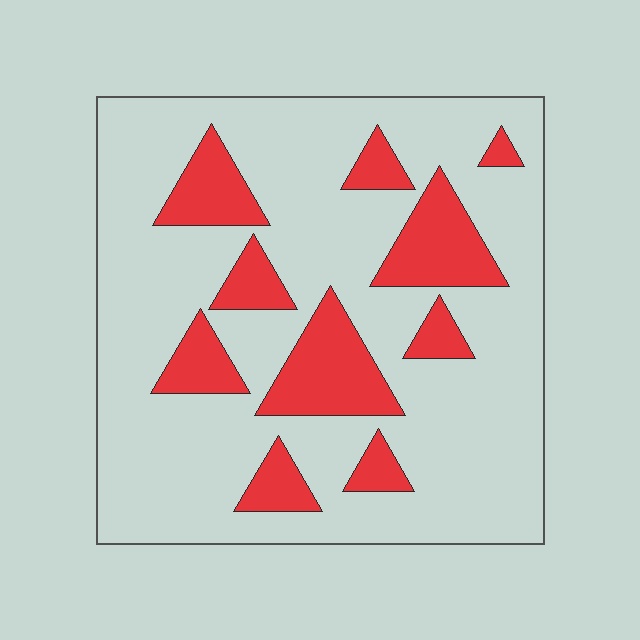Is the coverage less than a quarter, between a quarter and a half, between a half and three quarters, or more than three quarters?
Less than a quarter.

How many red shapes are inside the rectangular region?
10.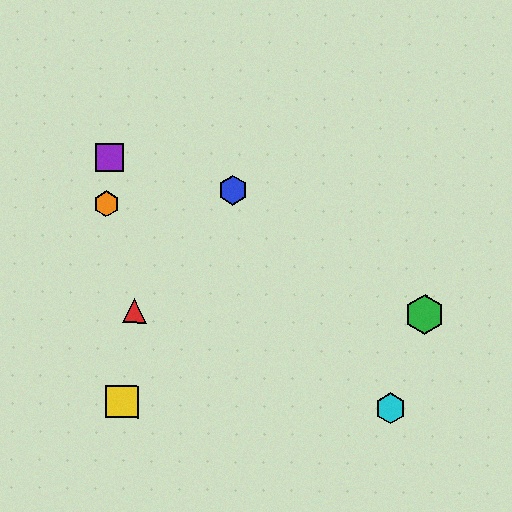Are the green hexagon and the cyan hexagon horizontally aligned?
No, the green hexagon is at y≈315 and the cyan hexagon is at y≈408.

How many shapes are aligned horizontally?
2 shapes (the red triangle, the green hexagon) are aligned horizontally.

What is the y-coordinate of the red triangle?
The red triangle is at y≈311.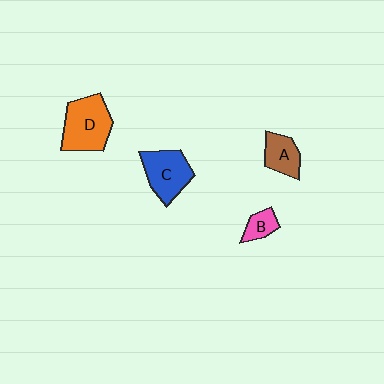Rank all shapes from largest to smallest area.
From largest to smallest: D (orange), C (blue), A (brown), B (pink).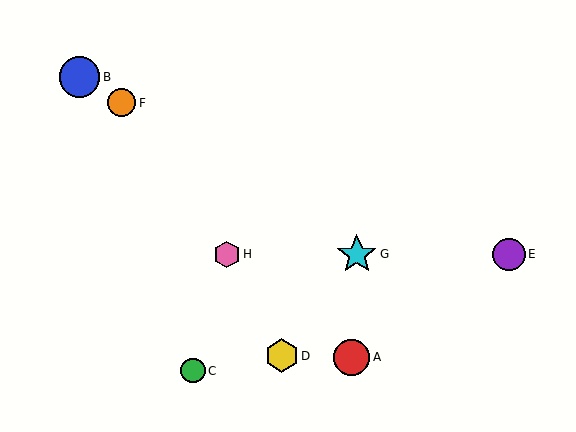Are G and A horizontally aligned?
No, G is at y≈254 and A is at y≈357.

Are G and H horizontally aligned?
Yes, both are at y≈254.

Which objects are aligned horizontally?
Objects E, G, H are aligned horizontally.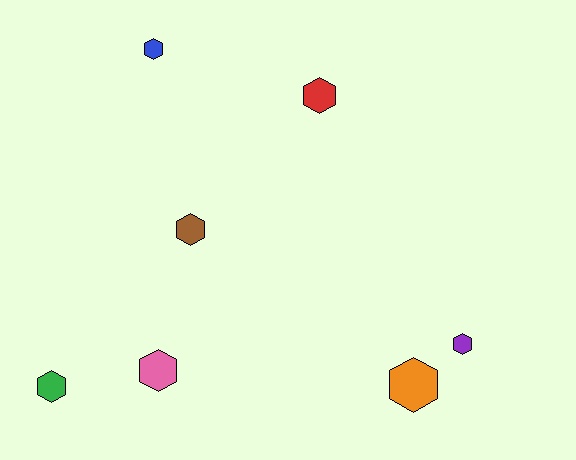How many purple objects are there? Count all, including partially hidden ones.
There is 1 purple object.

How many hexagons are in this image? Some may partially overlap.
There are 7 hexagons.